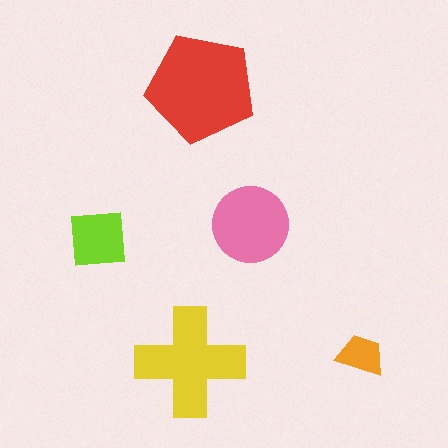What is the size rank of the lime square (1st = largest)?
4th.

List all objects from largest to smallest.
The red pentagon, the yellow cross, the pink circle, the lime square, the orange trapezoid.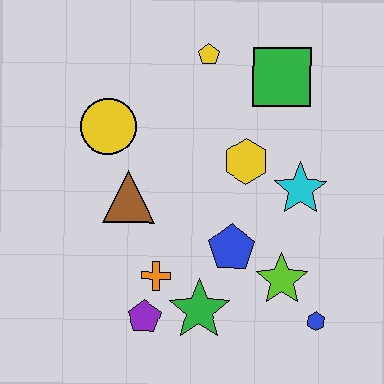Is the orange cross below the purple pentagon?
No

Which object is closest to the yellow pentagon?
The green square is closest to the yellow pentagon.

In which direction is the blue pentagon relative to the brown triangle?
The blue pentagon is to the right of the brown triangle.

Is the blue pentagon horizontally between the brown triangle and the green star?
No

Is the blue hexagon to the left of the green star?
No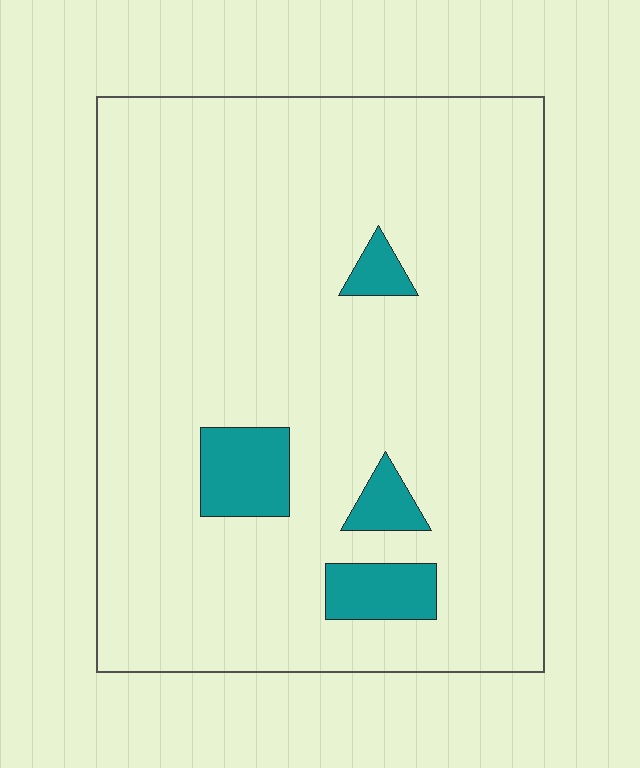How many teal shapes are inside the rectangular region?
4.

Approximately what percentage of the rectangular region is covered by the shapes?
Approximately 10%.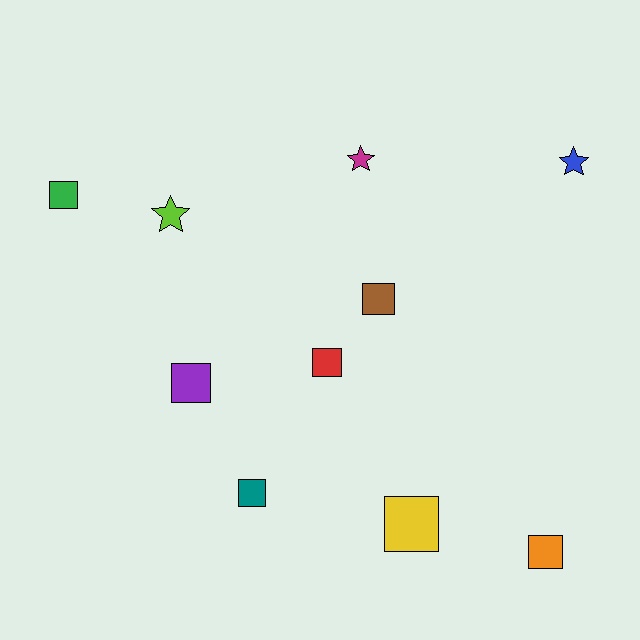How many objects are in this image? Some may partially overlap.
There are 10 objects.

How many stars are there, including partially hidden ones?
There are 3 stars.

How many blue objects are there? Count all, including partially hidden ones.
There is 1 blue object.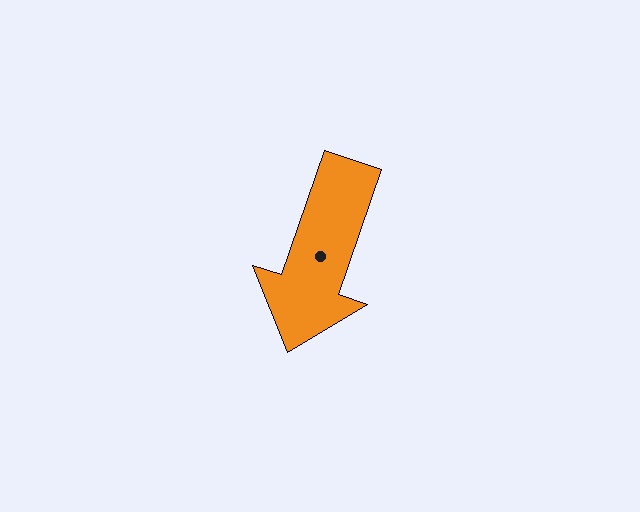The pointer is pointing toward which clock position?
Roughly 7 o'clock.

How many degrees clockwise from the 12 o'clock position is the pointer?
Approximately 199 degrees.